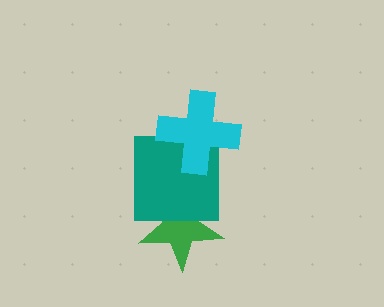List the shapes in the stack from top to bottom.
From top to bottom: the cyan cross, the teal square, the green star.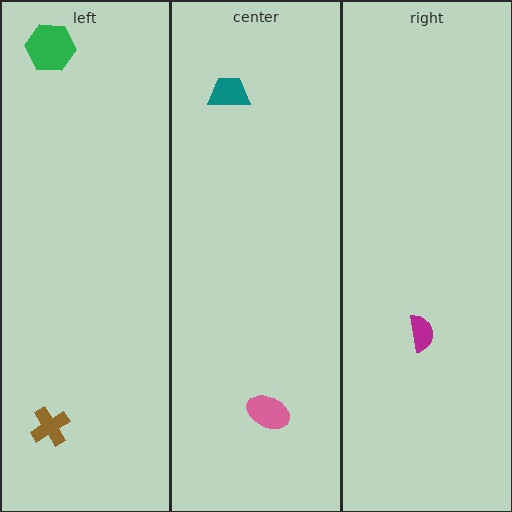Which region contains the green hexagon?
The left region.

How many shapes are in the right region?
1.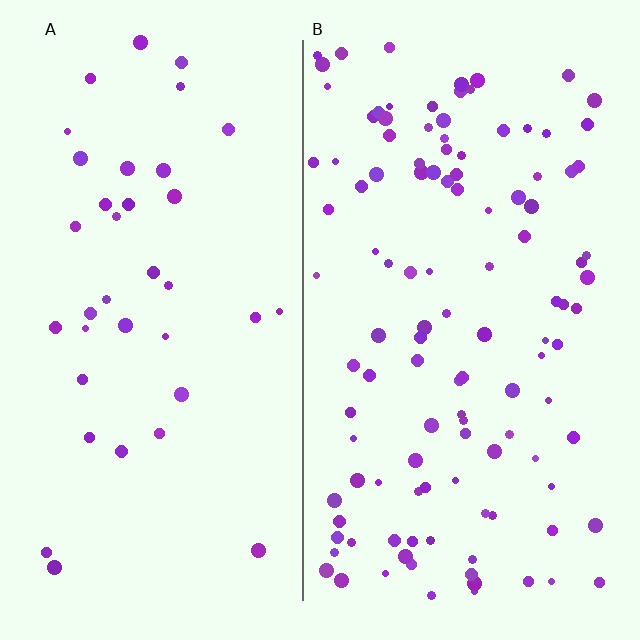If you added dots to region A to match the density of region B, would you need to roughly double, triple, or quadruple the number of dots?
Approximately triple.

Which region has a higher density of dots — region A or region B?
B (the right).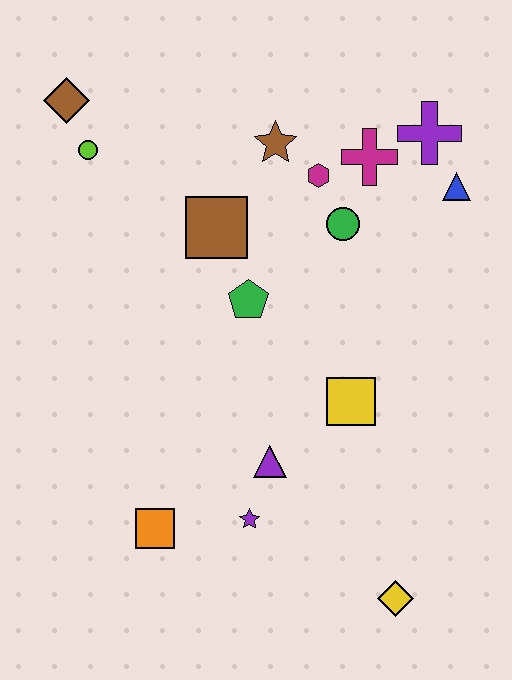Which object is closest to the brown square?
The green pentagon is closest to the brown square.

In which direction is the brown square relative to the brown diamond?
The brown square is to the right of the brown diamond.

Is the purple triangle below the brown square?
Yes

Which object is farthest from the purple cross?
The orange square is farthest from the purple cross.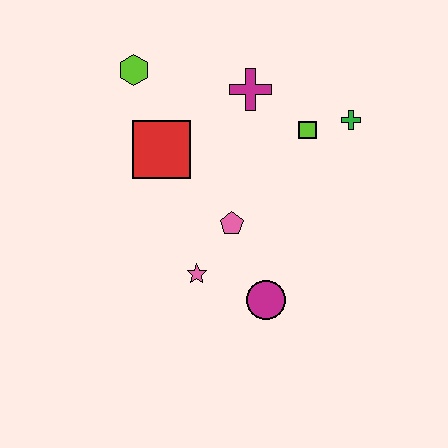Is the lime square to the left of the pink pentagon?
No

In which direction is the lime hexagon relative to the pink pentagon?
The lime hexagon is above the pink pentagon.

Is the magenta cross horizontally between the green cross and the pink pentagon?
Yes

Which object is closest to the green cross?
The lime square is closest to the green cross.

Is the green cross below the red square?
No